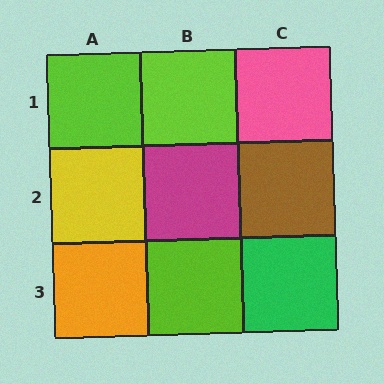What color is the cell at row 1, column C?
Pink.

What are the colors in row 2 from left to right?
Yellow, magenta, brown.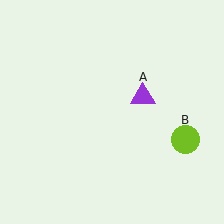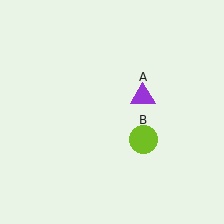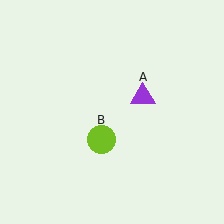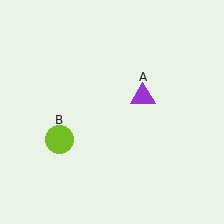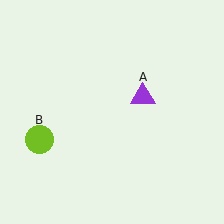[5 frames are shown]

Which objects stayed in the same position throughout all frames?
Purple triangle (object A) remained stationary.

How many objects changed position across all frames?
1 object changed position: lime circle (object B).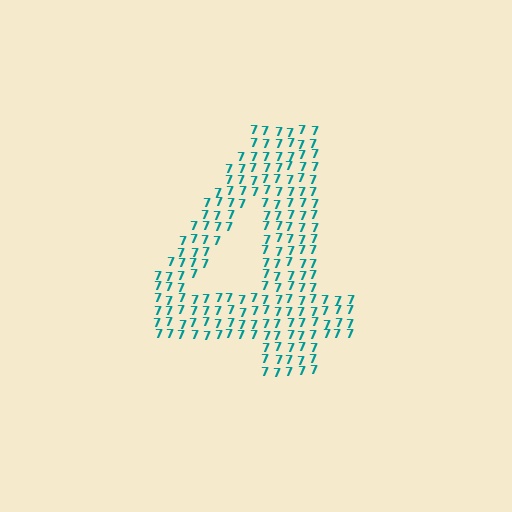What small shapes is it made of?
It is made of small digit 7's.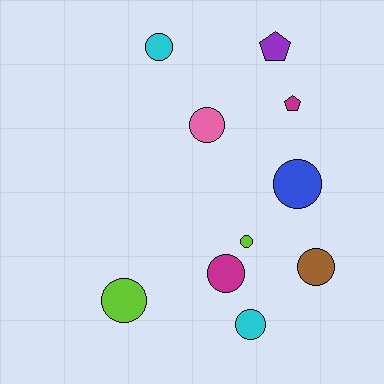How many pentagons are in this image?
There are 2 pentagons.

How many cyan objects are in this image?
There are 2 cyan objects.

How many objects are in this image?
There are 10 objects.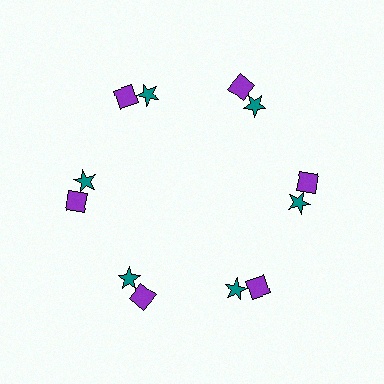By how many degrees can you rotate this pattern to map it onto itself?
The pattern maps onto itself every 60 degrees of rotation.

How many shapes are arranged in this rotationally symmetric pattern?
There are 12 shapes, arranged in 6 groups of 2.